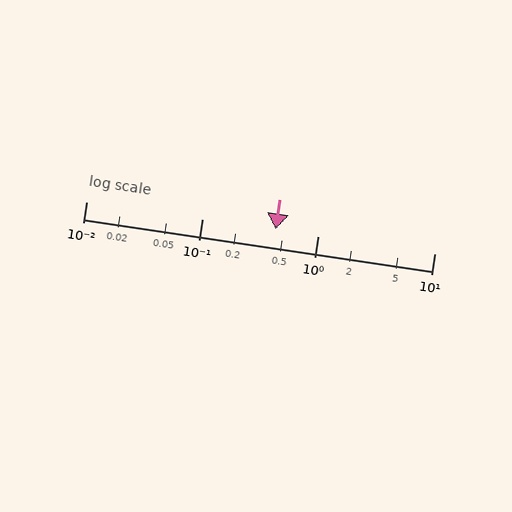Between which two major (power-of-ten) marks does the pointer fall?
The pointer is between 0.1 and 1.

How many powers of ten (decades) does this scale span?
The scale spans 3 decades, from 0.01 to 10.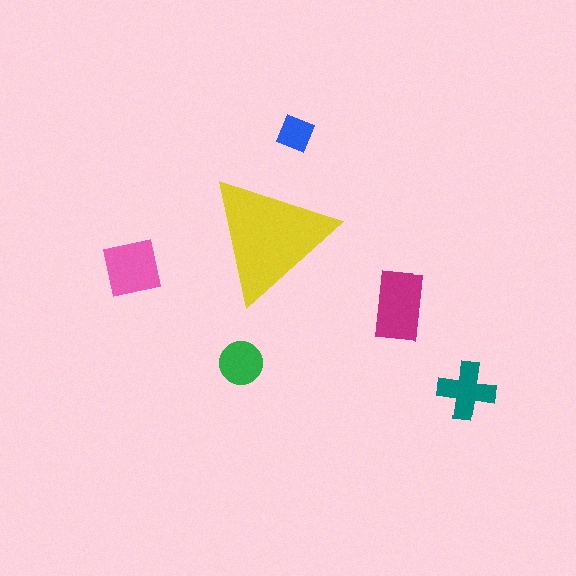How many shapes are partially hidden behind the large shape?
0 shapes are partially hidden.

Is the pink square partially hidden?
No, the pink square is fully visible.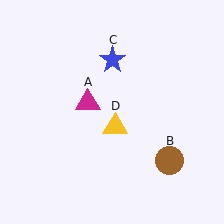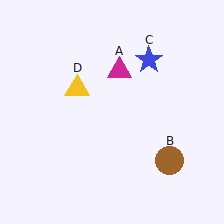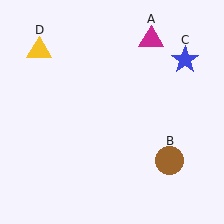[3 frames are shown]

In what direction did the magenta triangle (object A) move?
The magenta triangle (object A) moved up and to the right.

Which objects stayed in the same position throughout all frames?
Brown circle (object B) remained stationary.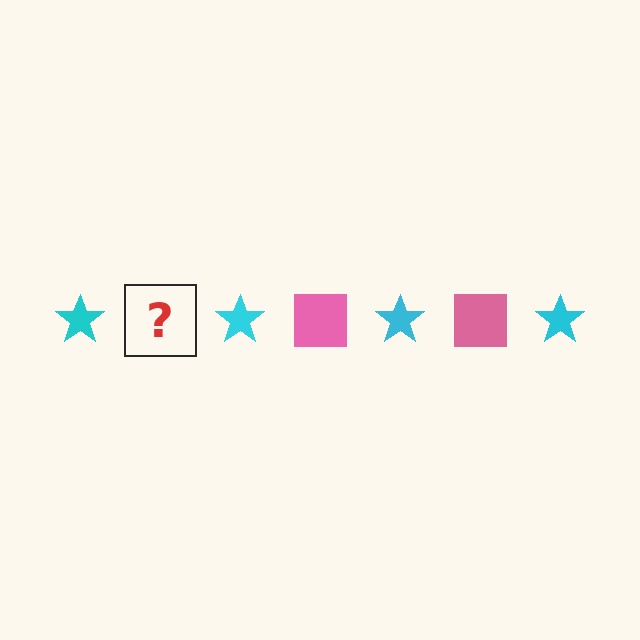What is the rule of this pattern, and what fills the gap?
The rule is that the pattern alternates between cyan star and pink square. The gap should be filled with a pink square.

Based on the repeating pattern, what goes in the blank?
The blank should be a pink square.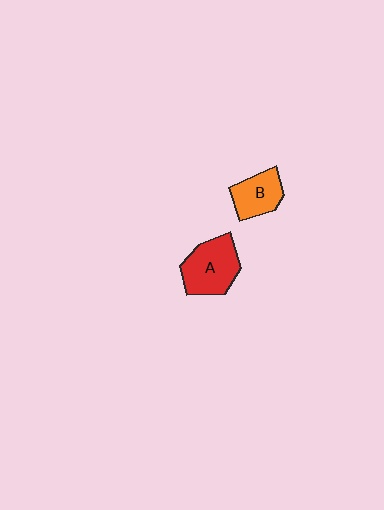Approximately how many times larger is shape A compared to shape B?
Approximately 1.4 times.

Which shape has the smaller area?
Shape B (orange).